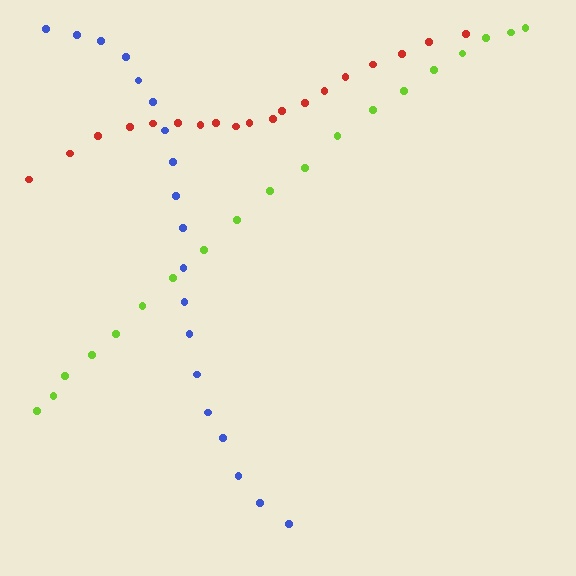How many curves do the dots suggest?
There are 3 distinct paths.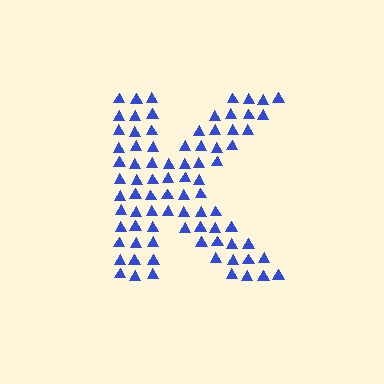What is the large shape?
The large shape is the letter K.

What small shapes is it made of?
It is made of small triangles.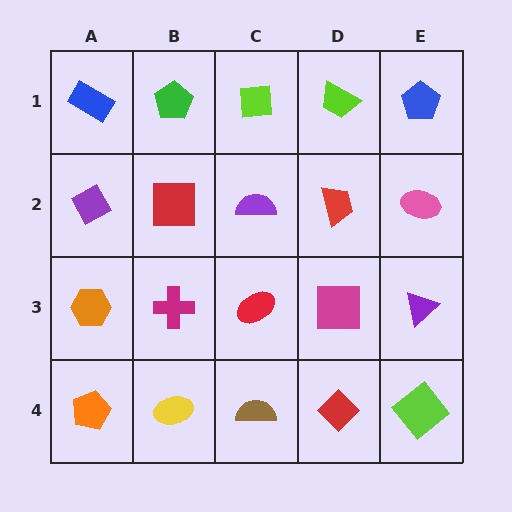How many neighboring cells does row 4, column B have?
3.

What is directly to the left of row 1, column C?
A green pentagon.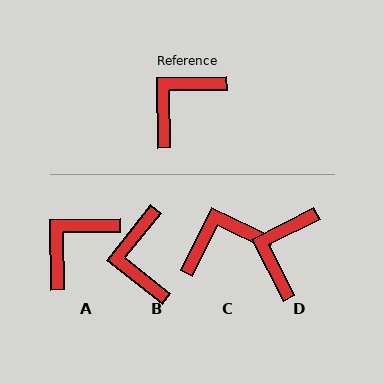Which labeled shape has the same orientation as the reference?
A.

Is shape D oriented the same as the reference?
No, it is off by about 26 degrees.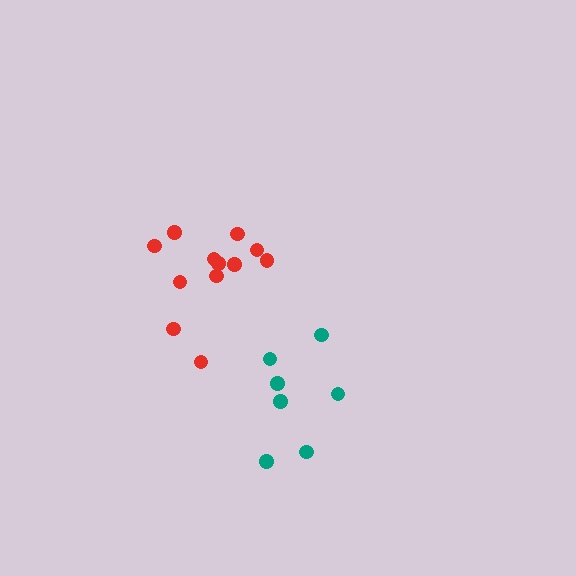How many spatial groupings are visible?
There are 2 spatial groupings.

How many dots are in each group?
Group 1: 12 dots, Group 2: 7 dots (19 total).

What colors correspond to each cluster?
The clusters are colored: red, teal.